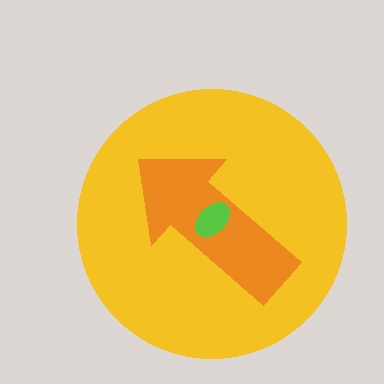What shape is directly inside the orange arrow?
The lime ellipse.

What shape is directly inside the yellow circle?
The orange arrow.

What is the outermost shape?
The yellow circle.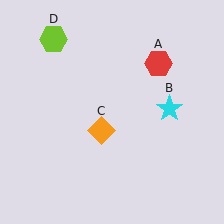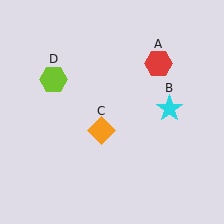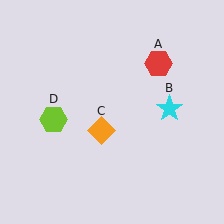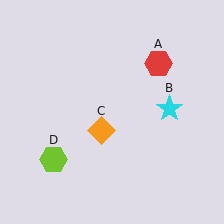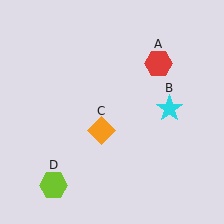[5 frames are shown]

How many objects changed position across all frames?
1 object changed position: lime hexagon (object D).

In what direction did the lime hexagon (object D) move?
The lime hexagon (object D) moved down.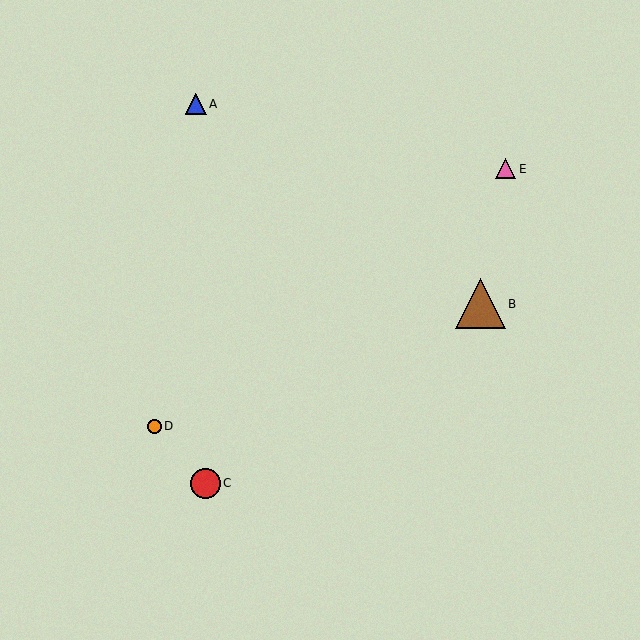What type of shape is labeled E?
Shape E is a pink triangle.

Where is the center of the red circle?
The center of the red circle is at (205, 483).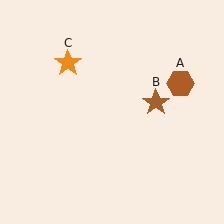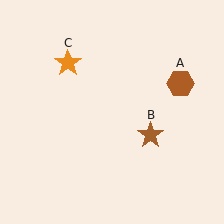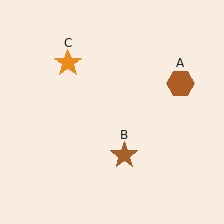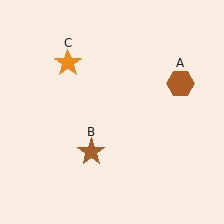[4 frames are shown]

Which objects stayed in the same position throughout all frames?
Brown hexagon (object A) and orange star (object C) remained stationary.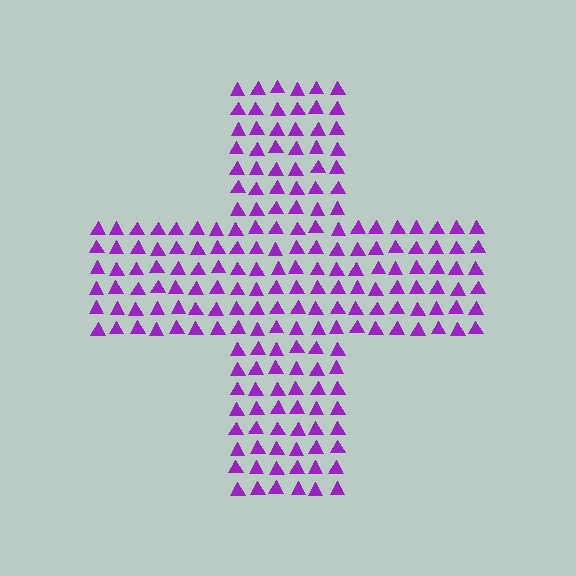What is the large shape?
The large shape is a cross.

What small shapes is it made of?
It is made of small triangles.